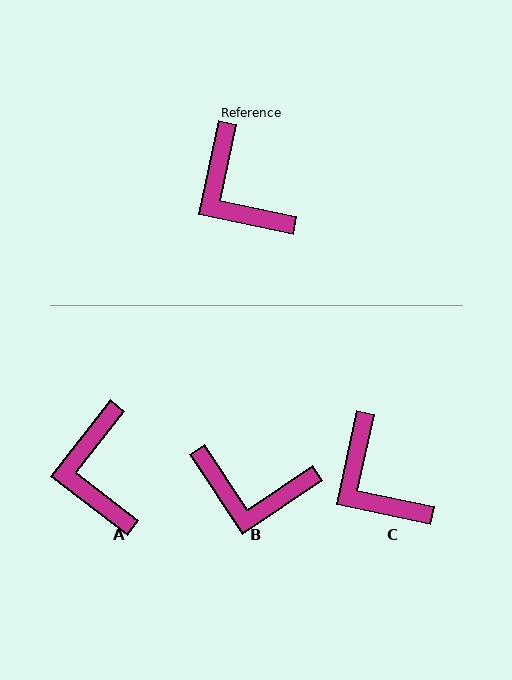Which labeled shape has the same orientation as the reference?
C.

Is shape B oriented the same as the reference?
No, it is off by about 46 degrees.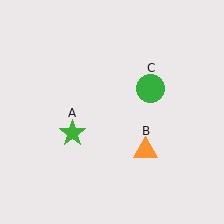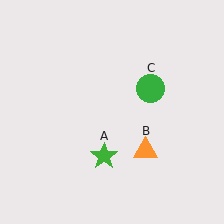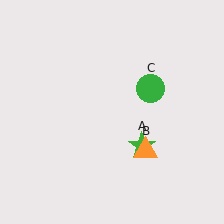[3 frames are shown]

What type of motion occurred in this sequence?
The green star (object A) rotated counterclockwise around the center of the scene.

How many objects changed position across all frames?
1 object changed position: green star (object A).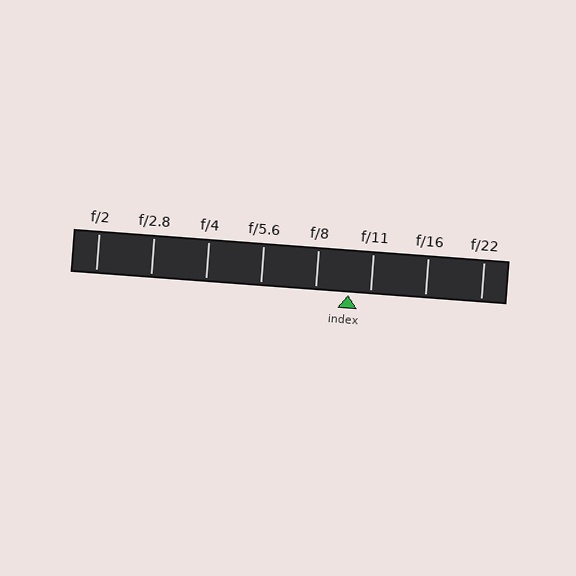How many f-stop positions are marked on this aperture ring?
There are 8 f-stop positions marked.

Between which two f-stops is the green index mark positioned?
The index mark is between f/8 and f/11.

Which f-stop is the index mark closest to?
The index mark is closest to f/11.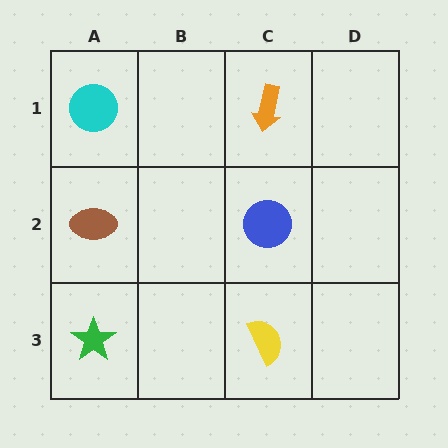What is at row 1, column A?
A cyan circle.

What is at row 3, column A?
A green star.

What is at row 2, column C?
A blue circle.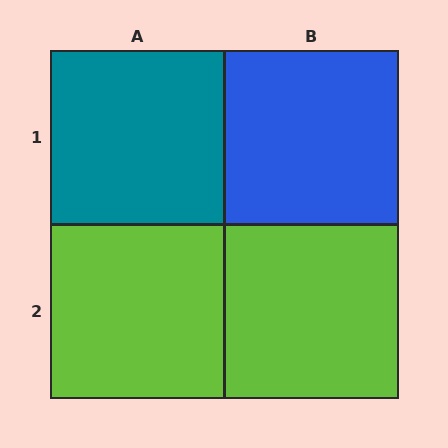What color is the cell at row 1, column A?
Teal.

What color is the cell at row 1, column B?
Blue.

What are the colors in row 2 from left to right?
Lime, lime.